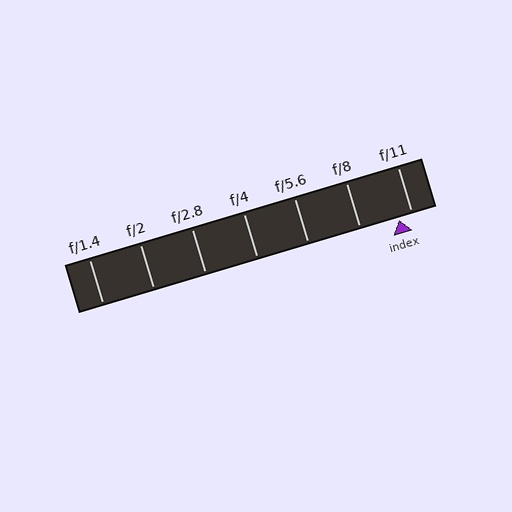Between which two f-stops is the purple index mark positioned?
The index mark is between f/8 and f/11.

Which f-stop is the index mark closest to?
The index mark is closest to f/11.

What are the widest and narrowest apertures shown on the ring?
The widest aperture shown is f/1.4 and the narrowest is f/11.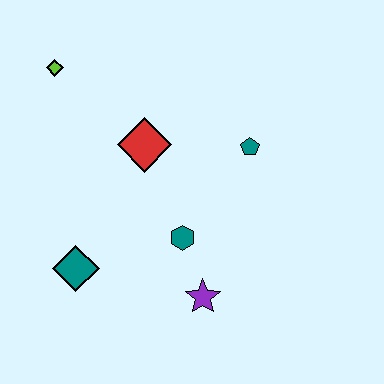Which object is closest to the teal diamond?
The teal hexagon is closest to the teal diamond.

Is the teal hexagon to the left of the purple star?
Yes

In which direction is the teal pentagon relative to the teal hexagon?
The teal pentagon is above the teal hexagon.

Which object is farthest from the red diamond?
The purple star is farthest from the red diamond.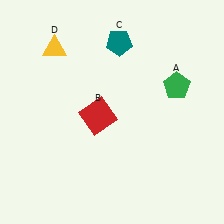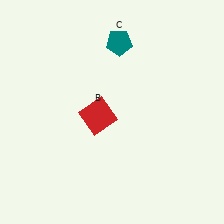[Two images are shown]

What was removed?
The green pentagon (A), the yellow triangle (D) were removed in Image 2.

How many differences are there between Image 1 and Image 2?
There are 2 differences between the two images.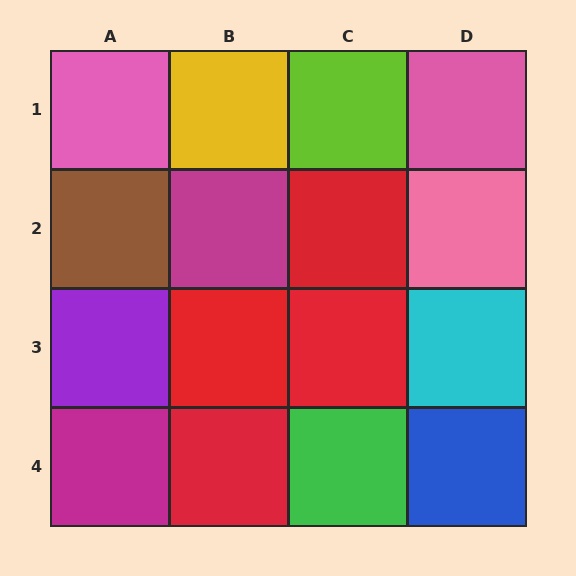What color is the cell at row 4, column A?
Magenta.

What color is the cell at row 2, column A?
Brown.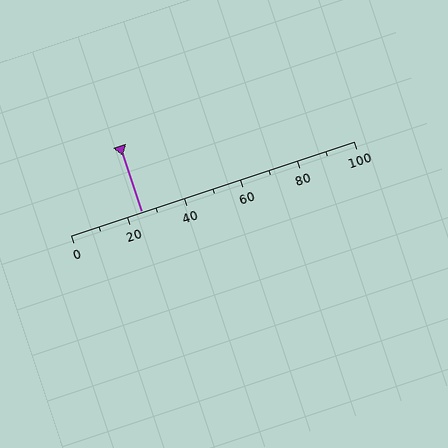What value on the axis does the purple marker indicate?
The marker indicates approximately 25.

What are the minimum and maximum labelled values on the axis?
The axis runs from 0 to 100.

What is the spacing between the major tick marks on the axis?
The major ticks are spaced 20 apart.